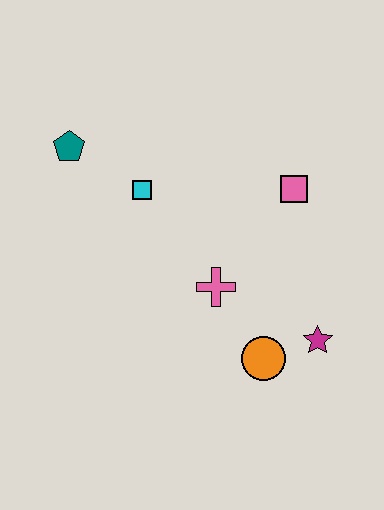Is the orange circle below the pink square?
Yes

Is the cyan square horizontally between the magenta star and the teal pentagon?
Yes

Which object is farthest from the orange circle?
The teal pentagon is farthest from the orange circle.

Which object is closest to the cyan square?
The teal pentagon is closest to the cyan square.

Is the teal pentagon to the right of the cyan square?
No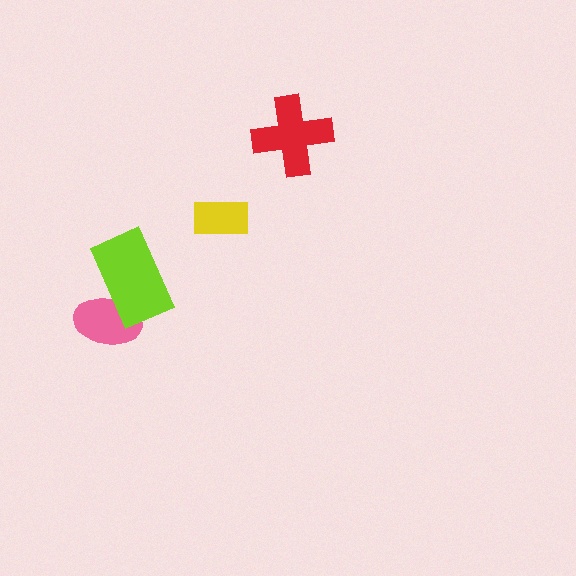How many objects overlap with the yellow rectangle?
0 objects overlap with the yellow rectangle.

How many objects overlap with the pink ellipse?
1 object overlaps with the pink ellipse.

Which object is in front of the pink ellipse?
The lime rectangle is in front of the pink ellipse.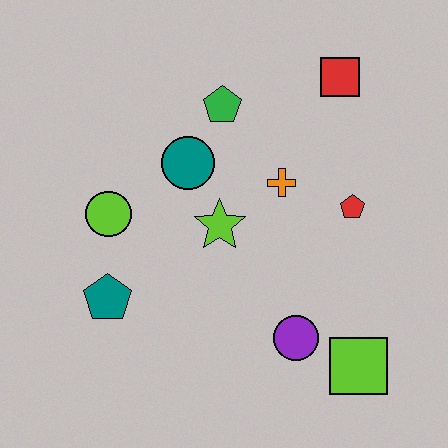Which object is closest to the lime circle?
The teal pentagon is closest to the lime circle.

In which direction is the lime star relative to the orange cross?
The lime star is to the left of the orange cross.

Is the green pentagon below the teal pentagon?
No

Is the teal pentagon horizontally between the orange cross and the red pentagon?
No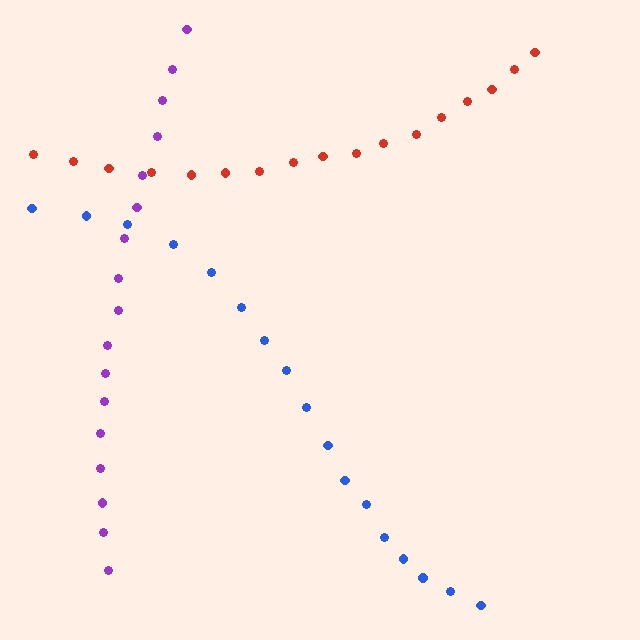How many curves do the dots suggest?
There are 3 distinct paths.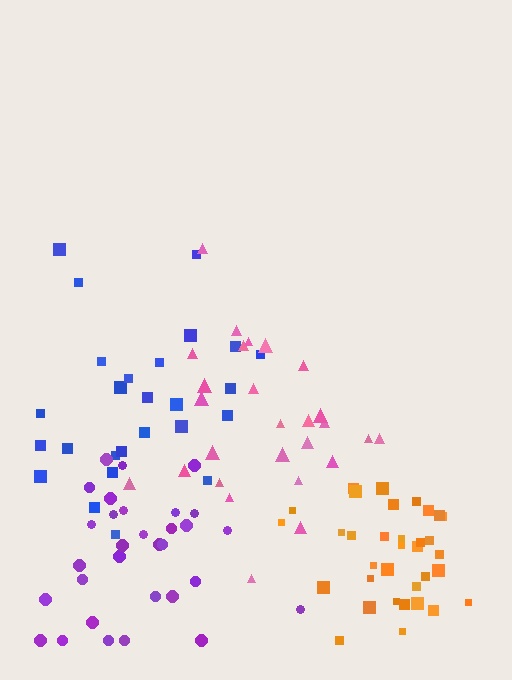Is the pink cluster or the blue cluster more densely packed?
Pink.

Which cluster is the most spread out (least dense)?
Blue.